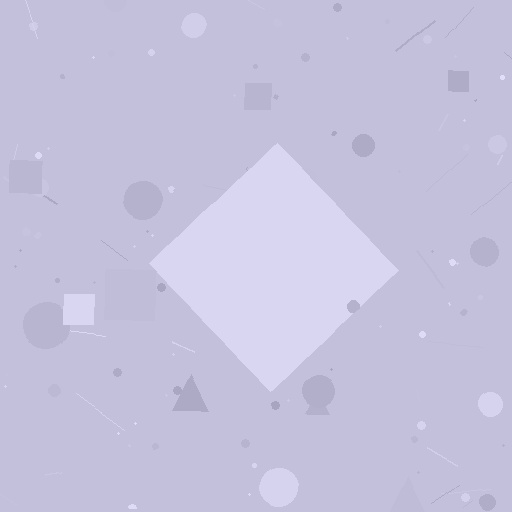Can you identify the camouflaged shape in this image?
The camouflaged shape is a diamond.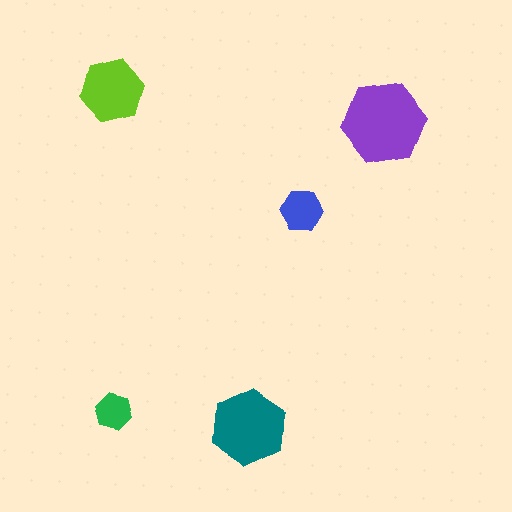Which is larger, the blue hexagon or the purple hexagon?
The purple one.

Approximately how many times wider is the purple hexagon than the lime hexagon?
About 1.5 times wider.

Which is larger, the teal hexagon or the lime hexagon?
The teal one.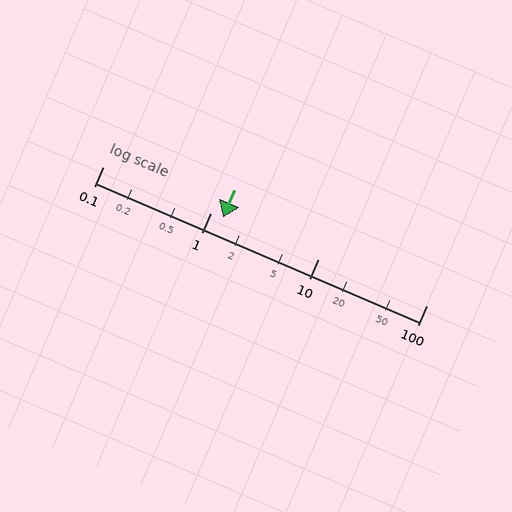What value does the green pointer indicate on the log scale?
The pointer indicates approximately 1.3.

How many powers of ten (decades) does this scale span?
The scale spans 3 decades, from 0.1 to 100.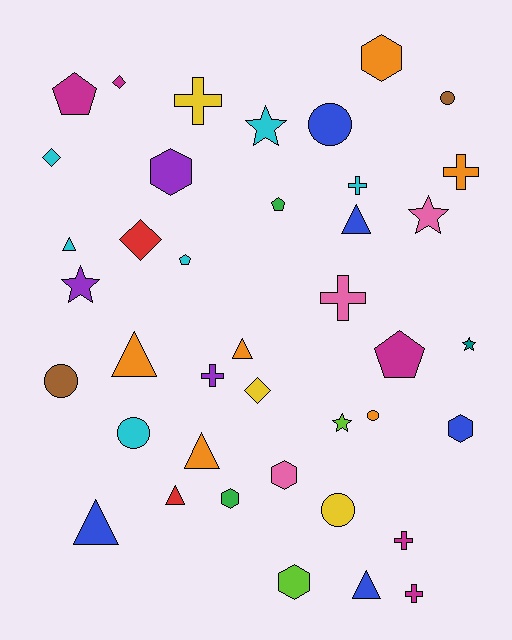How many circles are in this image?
There are 6 circles.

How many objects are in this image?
There are 40 objects.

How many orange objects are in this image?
There are 6 orange objects.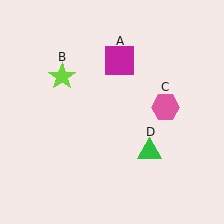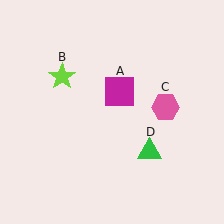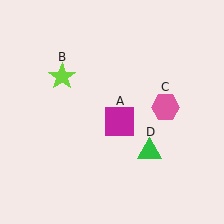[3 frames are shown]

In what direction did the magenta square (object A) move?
The magenta square (object A) moved down.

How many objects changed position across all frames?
1 object changed position: magenta square (object A).